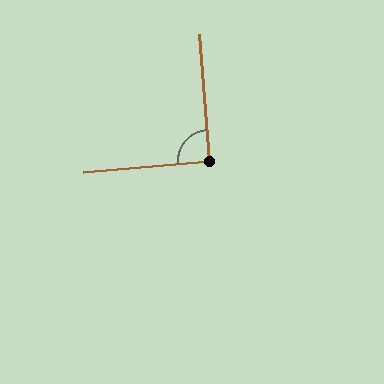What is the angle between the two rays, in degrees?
Approximately 91 degrees.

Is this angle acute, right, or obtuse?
It is approximately a right angle.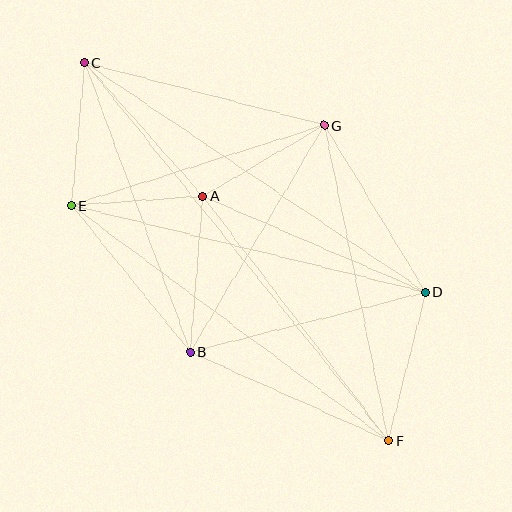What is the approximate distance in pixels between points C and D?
The distance between C and D is approximately 411 pixels.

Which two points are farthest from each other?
Points C and F are farthest from each other.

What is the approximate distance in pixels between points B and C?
The distance between B and C is approximately 308 pixels.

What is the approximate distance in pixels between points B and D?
The distance between B and D is approximately 243 pixels.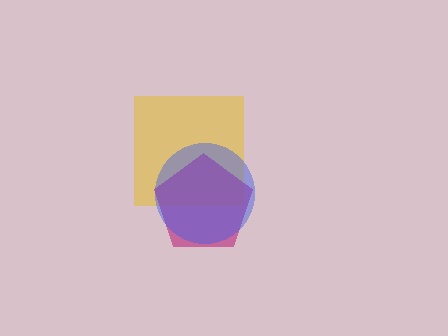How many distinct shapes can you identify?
There are 3 distinct shapes: a yellow square, a magenta pentagon, a blue circle.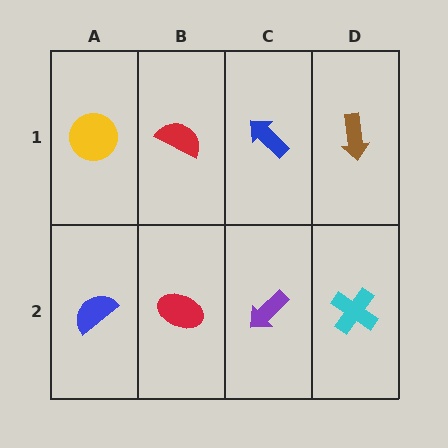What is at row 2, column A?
A blue semicircle.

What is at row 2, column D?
A cyan cross.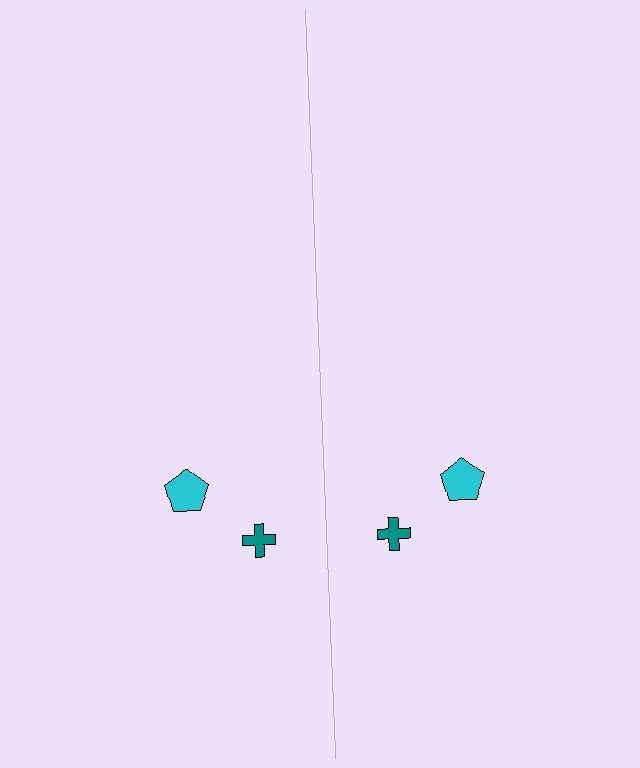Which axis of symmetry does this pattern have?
The pattern has a vertical axis of symmetry running through the center of the image.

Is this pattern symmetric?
Yes, this pattern has bilateral (reflection) symmetry.